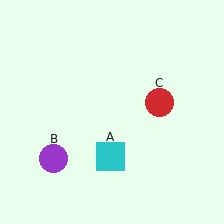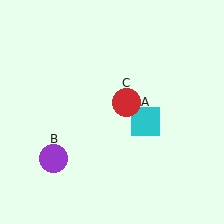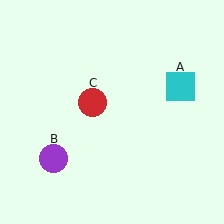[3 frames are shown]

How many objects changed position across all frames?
2 objects changed position: cyan square (object A), red circle (object C).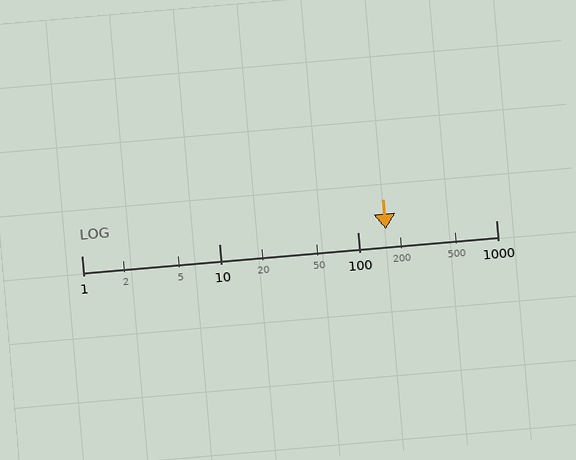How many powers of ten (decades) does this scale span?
The scale spans 3 decades, from 1 to 1000.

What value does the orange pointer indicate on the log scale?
The pointer indicates approximately 160.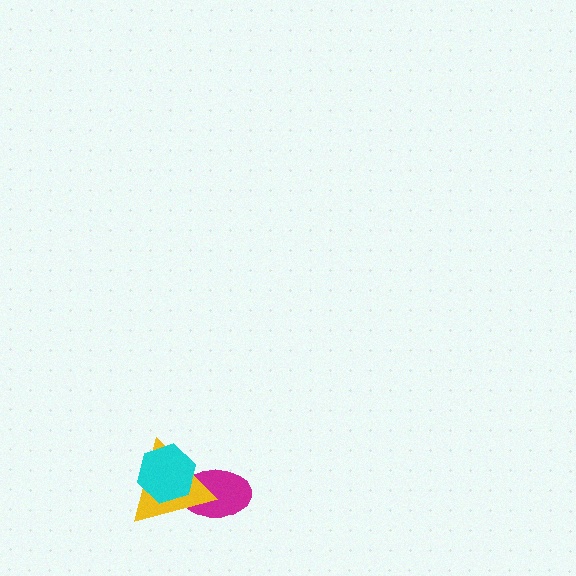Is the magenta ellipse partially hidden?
Yes, it is partially covered by another shape.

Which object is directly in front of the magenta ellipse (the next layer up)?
The yellow triangle is directly in front of the magenta ellipse.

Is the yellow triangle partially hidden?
Yes, it is partially covered by another shape.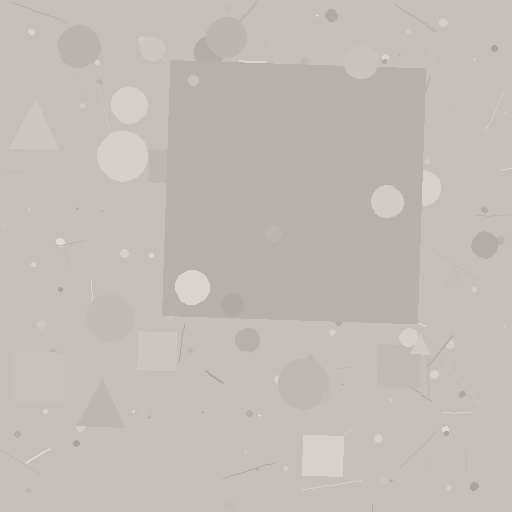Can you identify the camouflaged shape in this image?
The camouflaged shape is a square.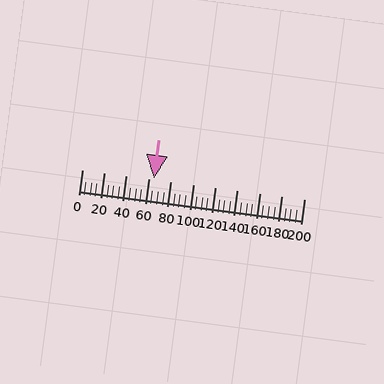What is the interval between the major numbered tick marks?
The major tick marks are spaced 20 units apart.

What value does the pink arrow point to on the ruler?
The pink arrow points to approximately 65.